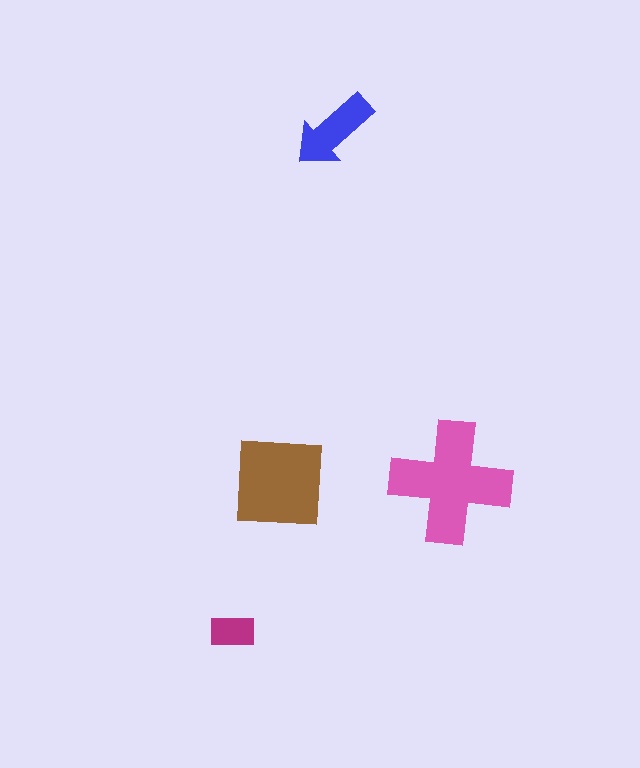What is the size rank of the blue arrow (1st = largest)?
3rd.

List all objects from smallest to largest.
The magenta rectangle, the blue arrow, the brown square, the pink cross.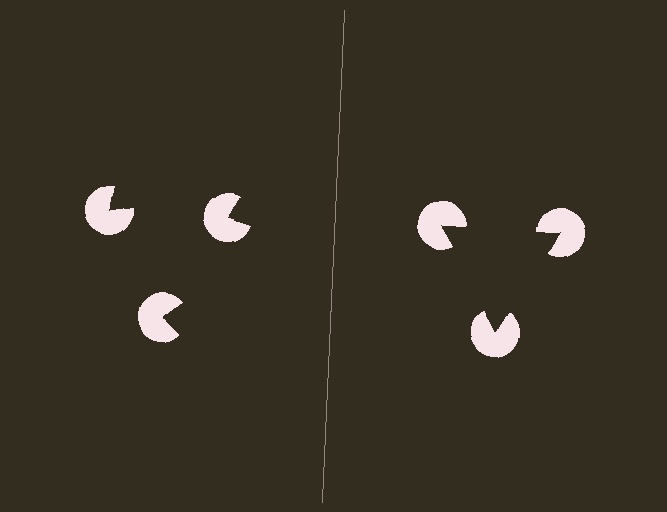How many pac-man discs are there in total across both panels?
6 — 3 on each side.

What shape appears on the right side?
An illusory triangle.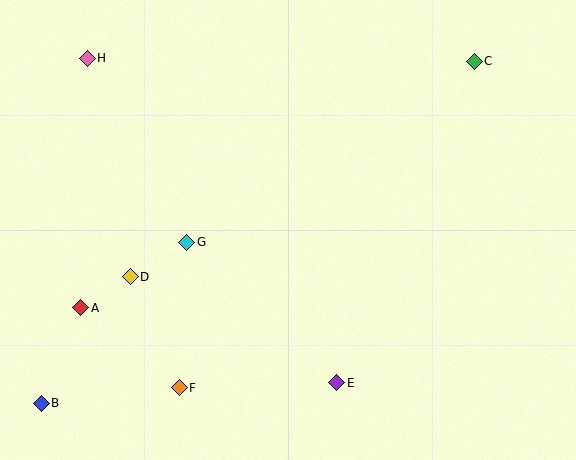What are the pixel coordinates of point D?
Point D is at (130, 277).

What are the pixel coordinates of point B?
Point B is at (41, 403).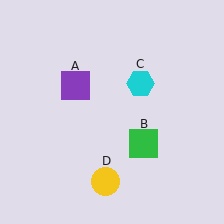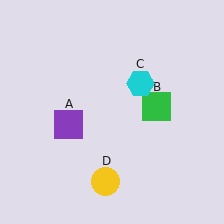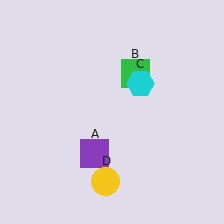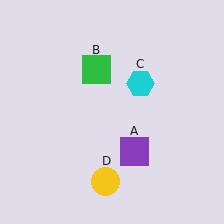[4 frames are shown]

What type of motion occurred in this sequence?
The purple square (object A), green square (object B) rotated counterclockwise around the center of the scene.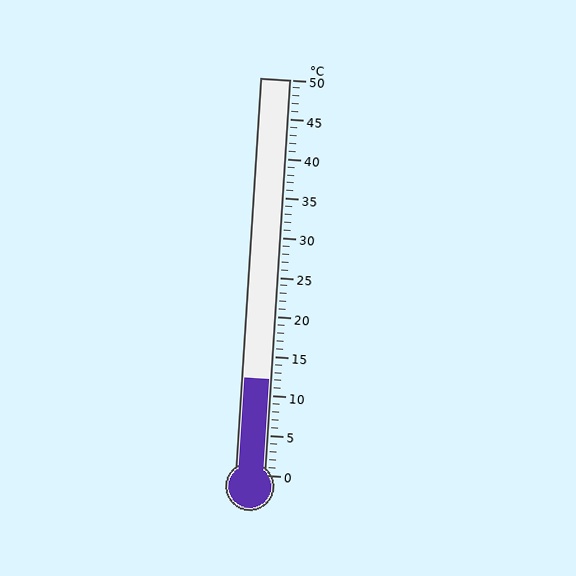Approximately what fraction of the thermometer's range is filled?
The thermometer is filled to approximately 25% of its range.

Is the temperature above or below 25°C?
The temperature is below 25°C.